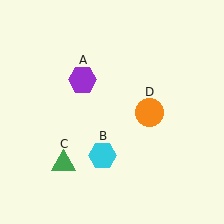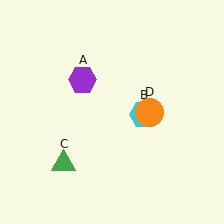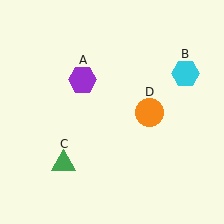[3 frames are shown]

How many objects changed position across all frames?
1 object changed position: cyan hexagon (object B).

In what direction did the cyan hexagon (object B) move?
The cyan hexagon (object B) moved up and to the right.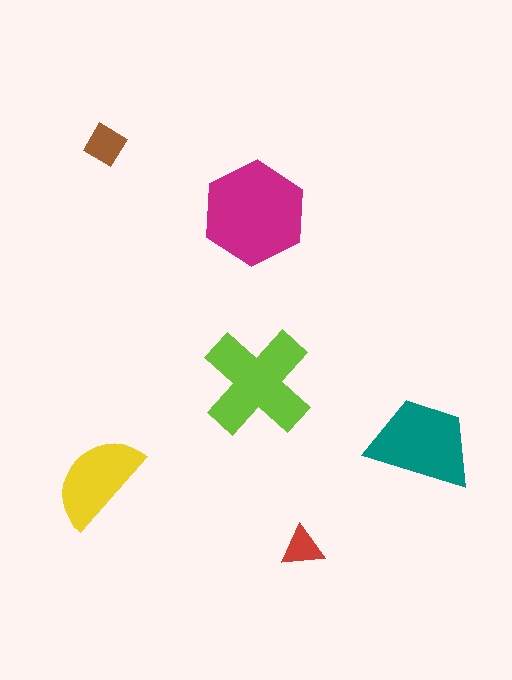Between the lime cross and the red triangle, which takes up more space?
The lime cross.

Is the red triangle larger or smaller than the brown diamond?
Smaller.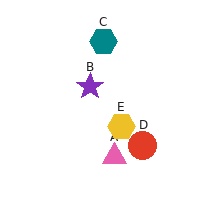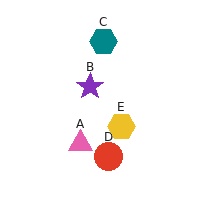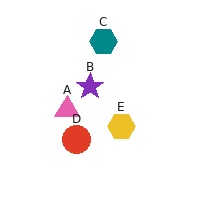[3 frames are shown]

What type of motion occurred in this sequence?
The pink triangle (object A), red circle (object D) rotated clockwise around the center of the scene.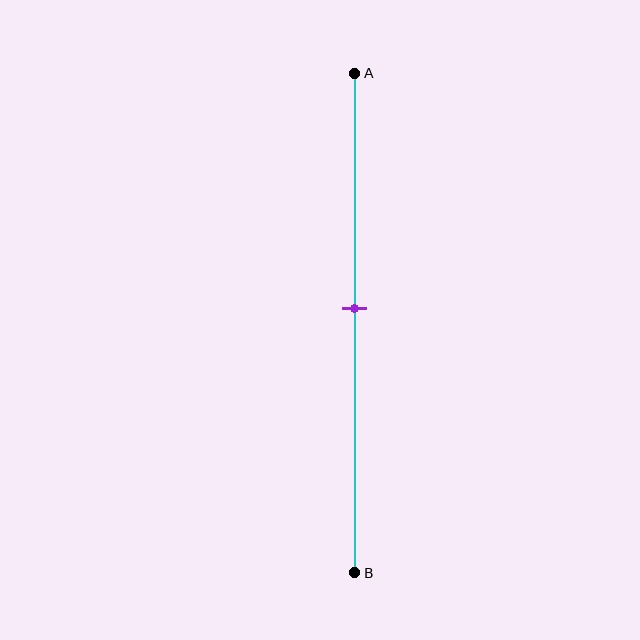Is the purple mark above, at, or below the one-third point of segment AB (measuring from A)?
The purple mark is below the one-third point of segment AB.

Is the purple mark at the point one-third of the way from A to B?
No, the mark is at about 45% from A, not at the 33% one-third point.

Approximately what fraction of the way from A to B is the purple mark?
The purple mark is approximately 45% of the way from A to B.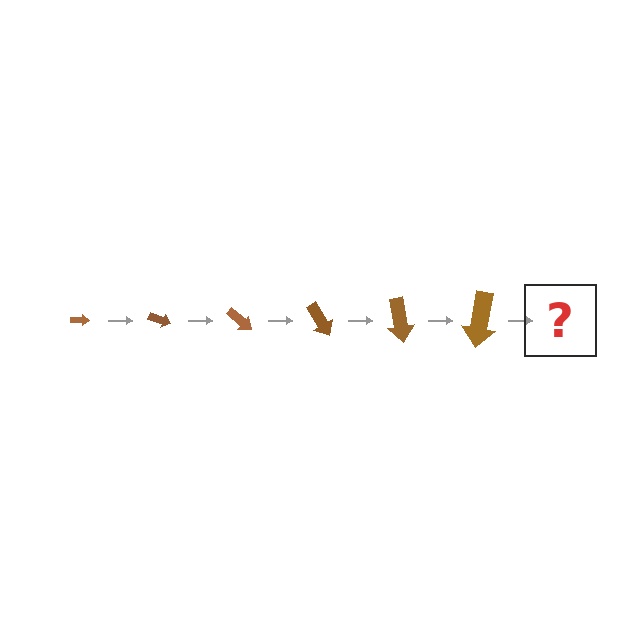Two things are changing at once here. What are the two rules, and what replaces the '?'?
The two rules are that the arrow grows larger each step and it rotates 20 degrees each step. The '?' should be an arrow, larger than the previous one and rotated 120 degrees from the start.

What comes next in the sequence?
The next element should be an arrow, larger than the previous one and rotated 120 degrees from the start.